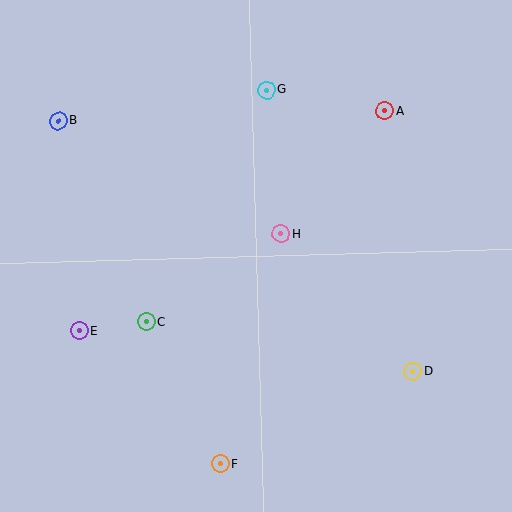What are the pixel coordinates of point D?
Point D is at (413, 371).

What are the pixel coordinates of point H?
Point H is at (281, 234).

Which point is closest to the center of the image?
Point H at (281, 234) is closest to the center.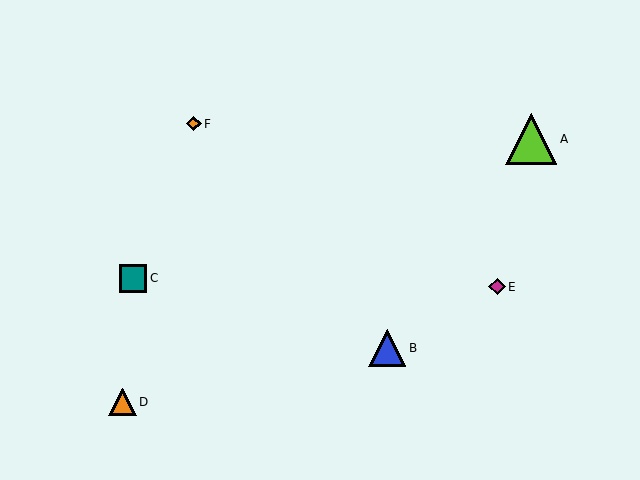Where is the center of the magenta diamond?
The center of the magenta diamond is at (497, 287).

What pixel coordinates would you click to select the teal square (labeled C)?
Click at (133, 278) to select the teal square C.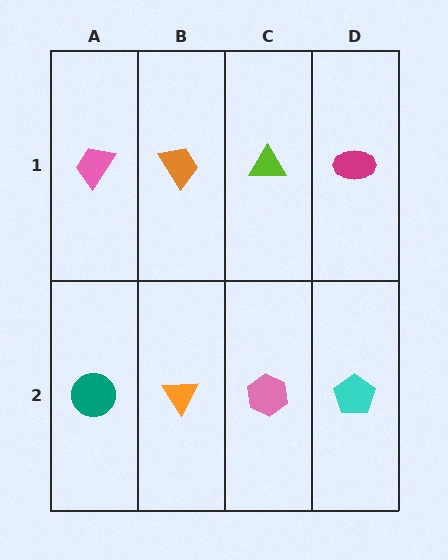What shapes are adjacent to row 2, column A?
A pink trapezoid (row 1, column A), an orange triangle (row 2, column B).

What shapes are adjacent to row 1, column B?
An orange triangle (row 2, column B), a pink trapezoid (row 1, column A), a lime triangle (row 1, column C).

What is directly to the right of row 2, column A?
An orange triangle.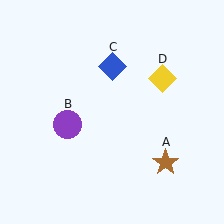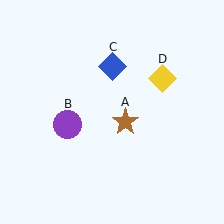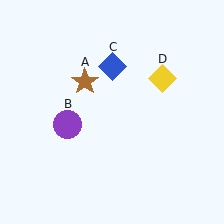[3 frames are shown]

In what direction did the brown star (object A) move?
The brown star (object A) moved up and to the left.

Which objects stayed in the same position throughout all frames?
Purple circle (object B) and blue diamond (object C) and yellow diamond (object D) remained stationary.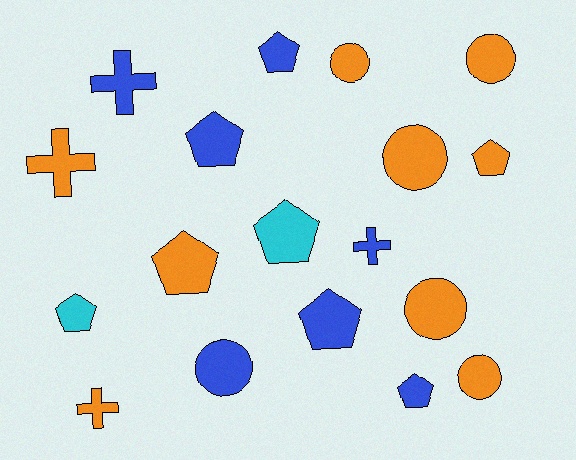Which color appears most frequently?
Orange, with 9 objects.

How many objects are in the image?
There are 18 objects.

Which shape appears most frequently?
Pentagon, with 8 objects.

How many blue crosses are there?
There are 2 blue crosses.